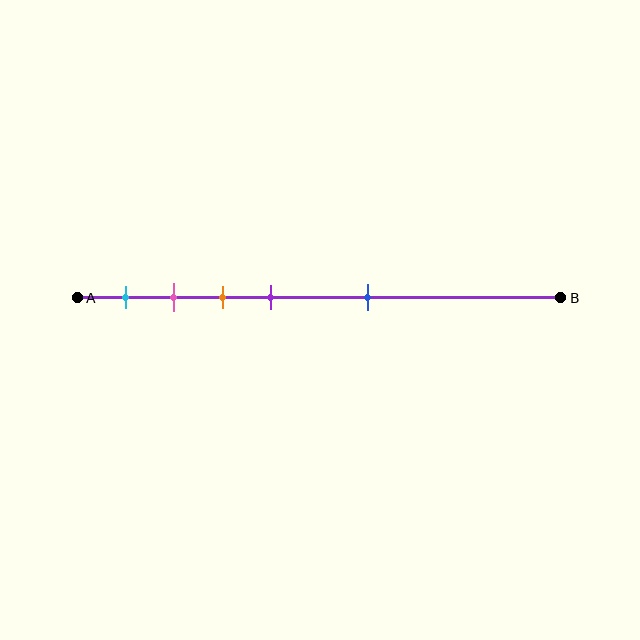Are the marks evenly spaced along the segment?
No, the marks are not evenly spaced.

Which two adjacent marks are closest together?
The pink and orange marks are the closest adjacent pair.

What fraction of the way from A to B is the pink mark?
The pink mark is approximately 20% (0.2) of the way from A to B.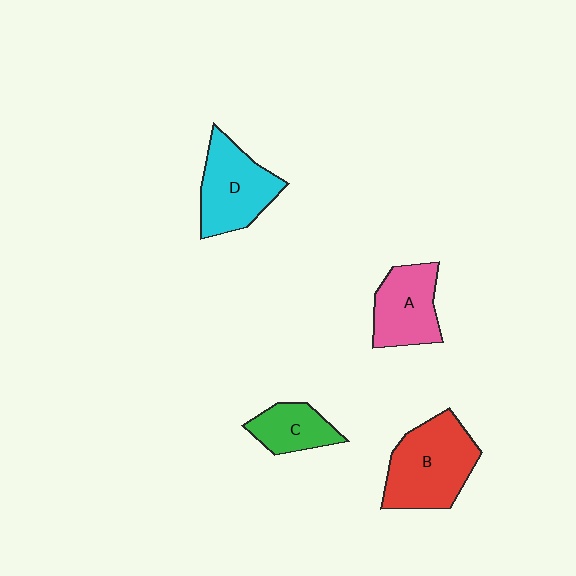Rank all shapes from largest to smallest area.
From largest to smallest: B (red), D (cyan), A (pink), C (green).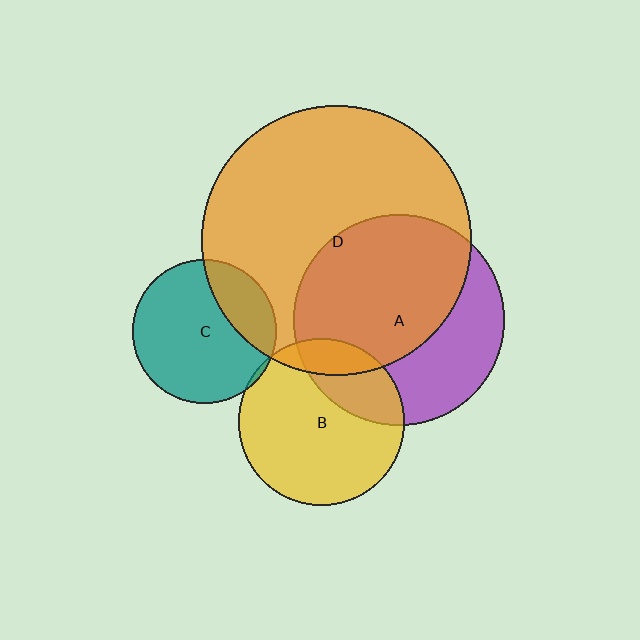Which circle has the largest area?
Circle D (orange).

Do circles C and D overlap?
Yes.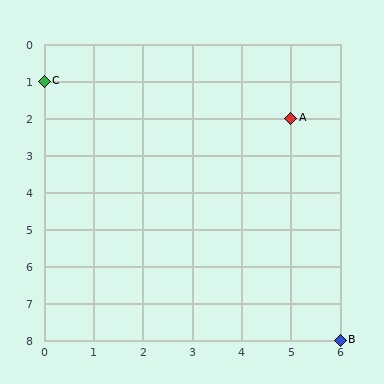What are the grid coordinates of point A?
Point A is at grid coordinates (5, 2).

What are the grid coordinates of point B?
Point B is at grid coordinates (6, 8).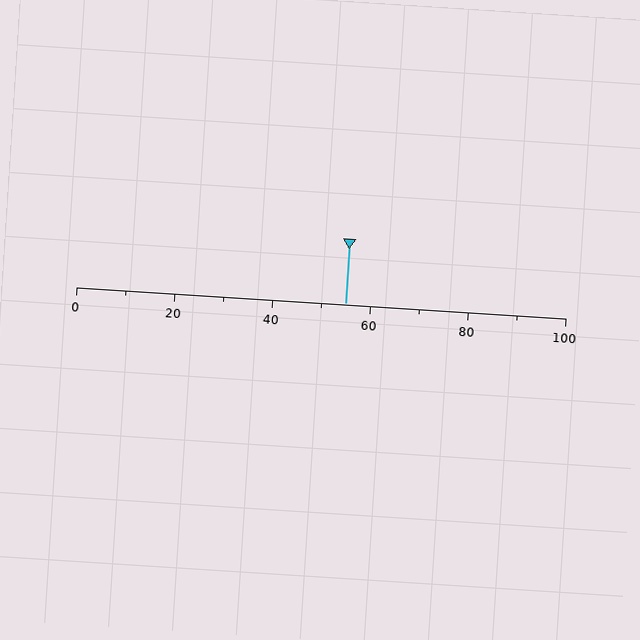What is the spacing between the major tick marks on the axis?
The major ticks are spaced 20 apart.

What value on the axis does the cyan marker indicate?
The marker indicates approximately 55.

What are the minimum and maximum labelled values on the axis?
The axis runs from 0 to 100.